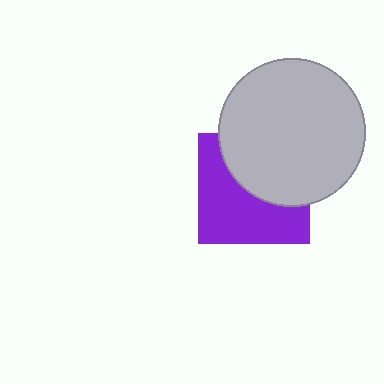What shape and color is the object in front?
The object in front is a light gray circle.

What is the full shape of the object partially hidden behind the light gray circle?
The partially hidden object is a purple square.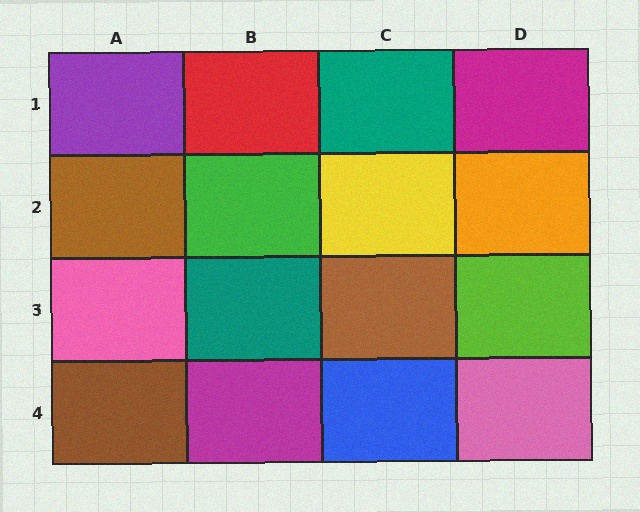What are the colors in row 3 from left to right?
Pink, teal, brown, lime.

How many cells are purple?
1 cell is purple.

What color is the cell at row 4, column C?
Blue.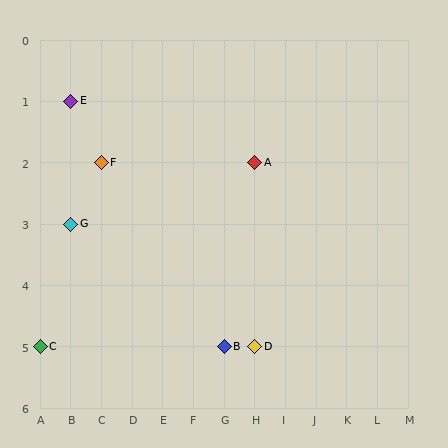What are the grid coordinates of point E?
Point E is at grid coordinates (B, 1).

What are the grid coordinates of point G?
Point G is at grid coordinates (B, 3).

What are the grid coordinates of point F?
Point F is at grid coordinates (C, 2).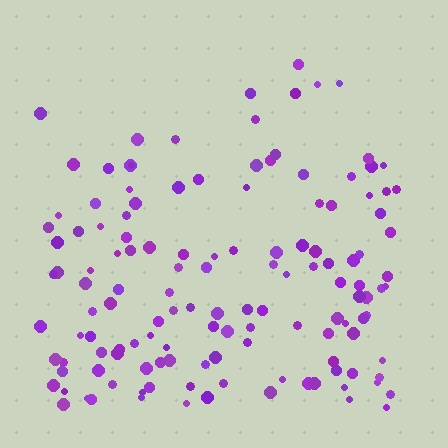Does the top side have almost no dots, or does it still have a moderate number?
Still a moderate number, just noticeably fewer than the bottom.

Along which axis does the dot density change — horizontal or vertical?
Vertical.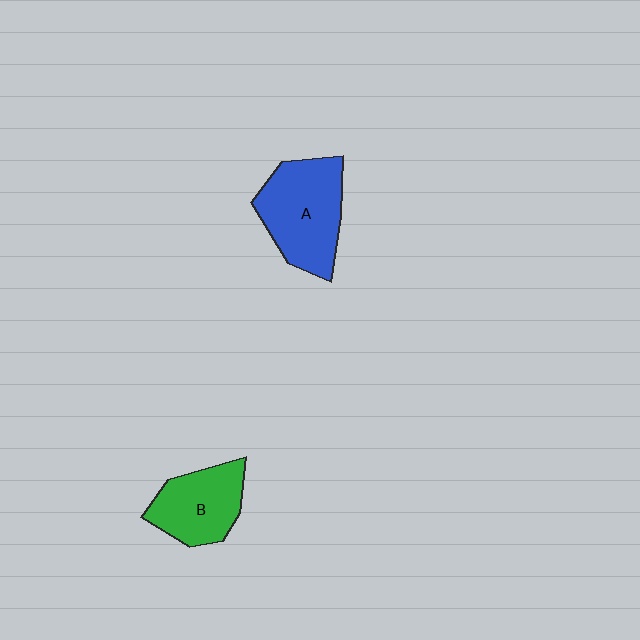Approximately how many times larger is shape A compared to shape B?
Approximately 1.3 times.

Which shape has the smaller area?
Shape B (green).